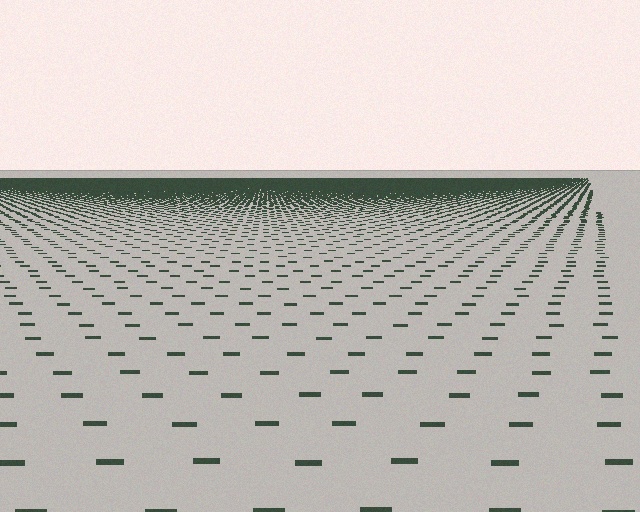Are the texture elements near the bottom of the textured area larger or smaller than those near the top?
Larger. Near the bottom, elements are closer to the viewer and appear at a bigger on-screen size.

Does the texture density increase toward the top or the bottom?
Density increases toward the top.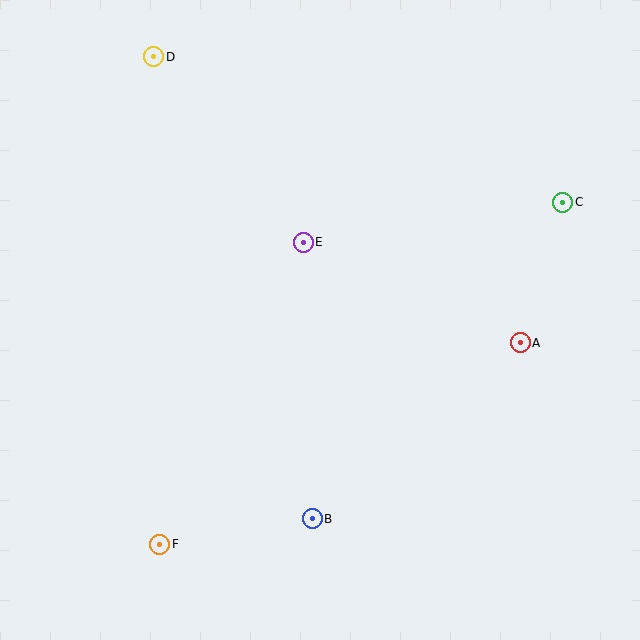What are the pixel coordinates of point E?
Point E is at (303, 242).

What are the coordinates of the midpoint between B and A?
The midpoint between B and A is at (416, 431).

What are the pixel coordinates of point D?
Point D is at (154, 57).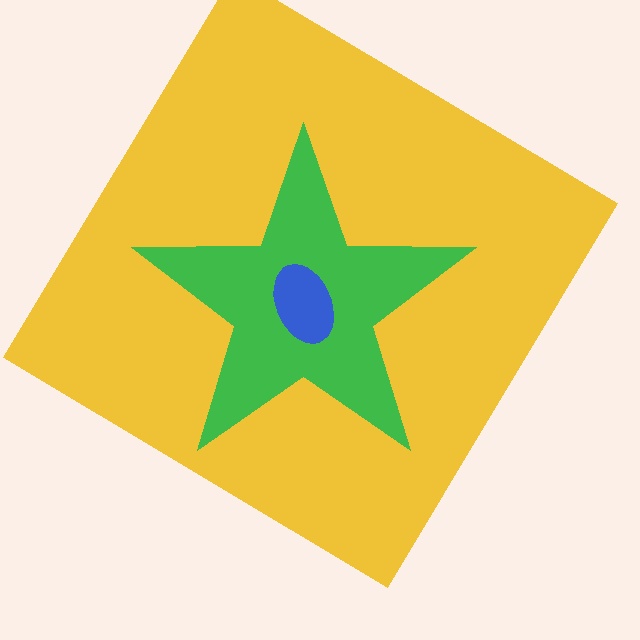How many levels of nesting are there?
3.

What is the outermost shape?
The yellow diamond.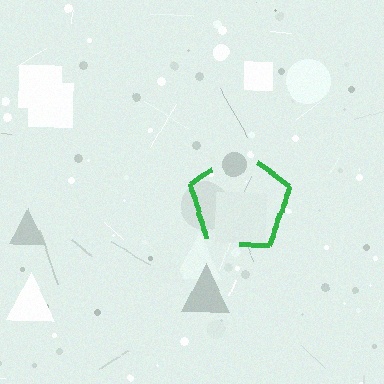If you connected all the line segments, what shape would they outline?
They would outline a pentagon.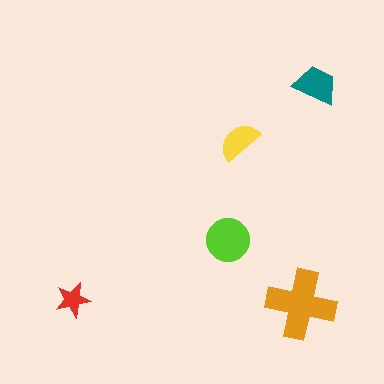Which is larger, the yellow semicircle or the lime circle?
The lime circle.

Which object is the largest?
The orange cross.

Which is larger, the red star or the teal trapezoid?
The teal trapezoid.